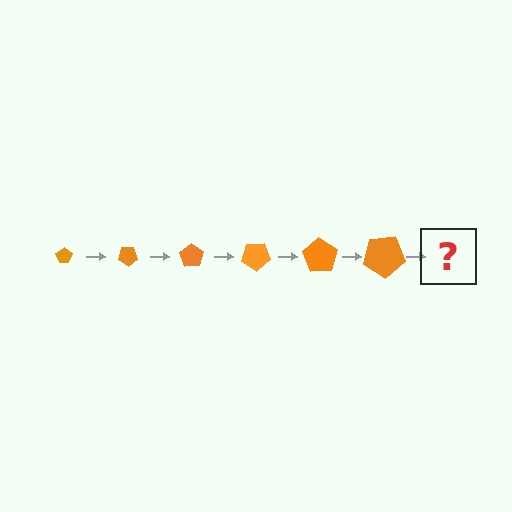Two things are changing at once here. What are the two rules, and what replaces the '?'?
The two rules are that the pentagon grows larger each step and it rotates 35 degrees each step. The '?' should be a pentagon, larger than the previous one and rotated 210 degrees from the start.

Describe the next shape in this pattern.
It should be a pentagon, larger than the previous one and rotated 210 degrees from the start.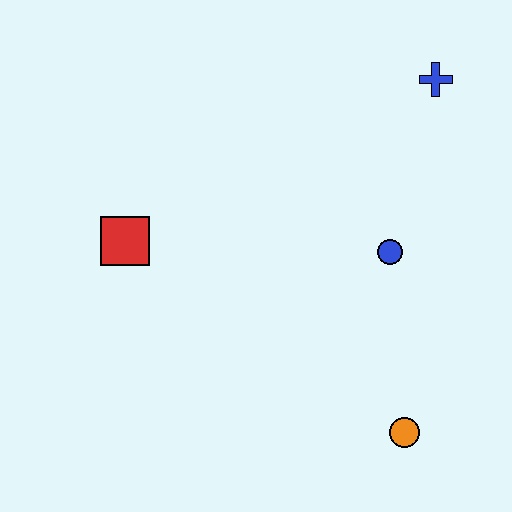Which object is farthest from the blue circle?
The red square is farthest from the blue circle.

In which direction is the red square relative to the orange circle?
The red square is to the left of the orange circle.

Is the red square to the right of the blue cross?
No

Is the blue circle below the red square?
Yes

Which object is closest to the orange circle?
The blue circle is closest to the orange circle.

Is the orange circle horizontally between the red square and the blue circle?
No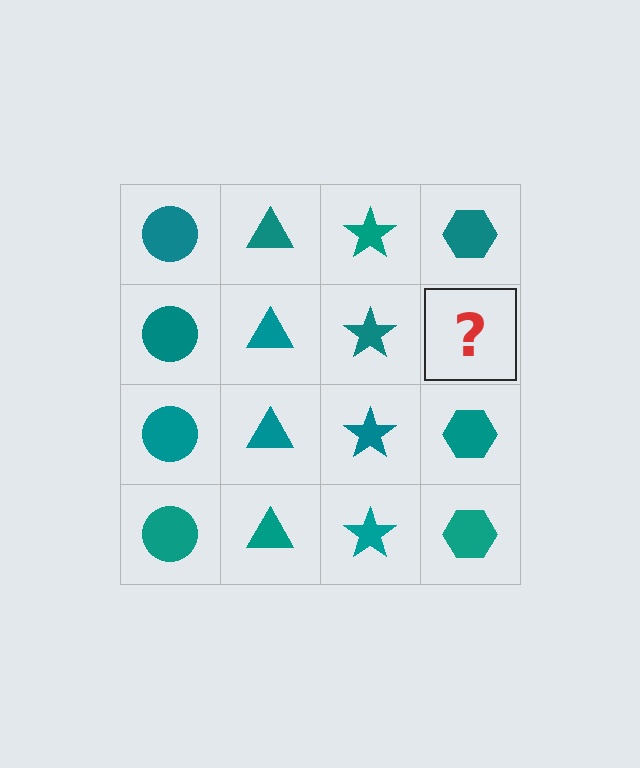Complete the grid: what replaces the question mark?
The question mark should be replaced with a teal hexagon.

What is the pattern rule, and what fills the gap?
The rule is that each column has a consistent shape. The gap should be filled with a teal hexagon.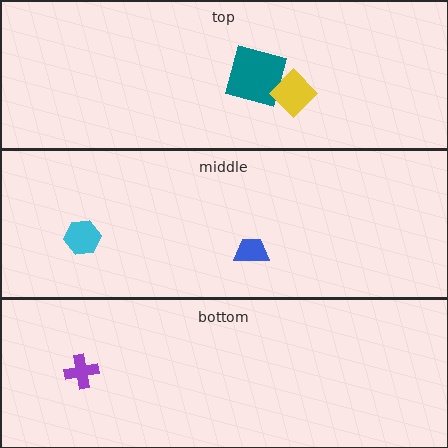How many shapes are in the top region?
2.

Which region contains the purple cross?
The bottom region.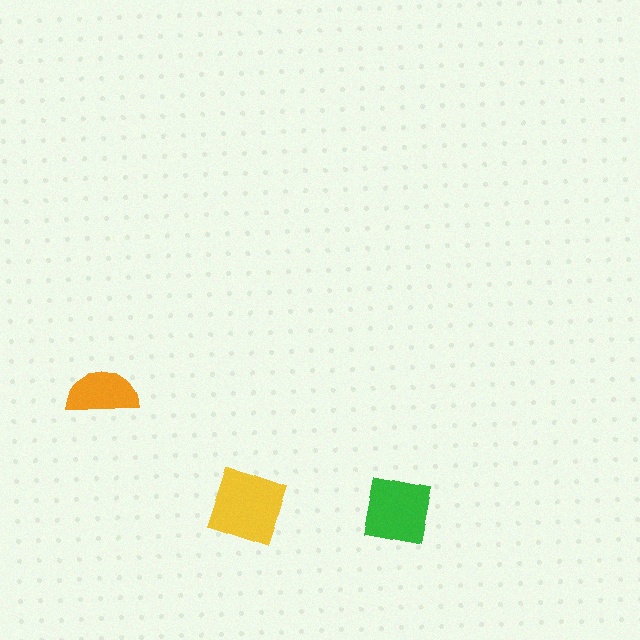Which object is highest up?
The orange semicircle is topmost.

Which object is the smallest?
The orange semicircle.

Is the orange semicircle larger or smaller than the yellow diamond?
Smaller.